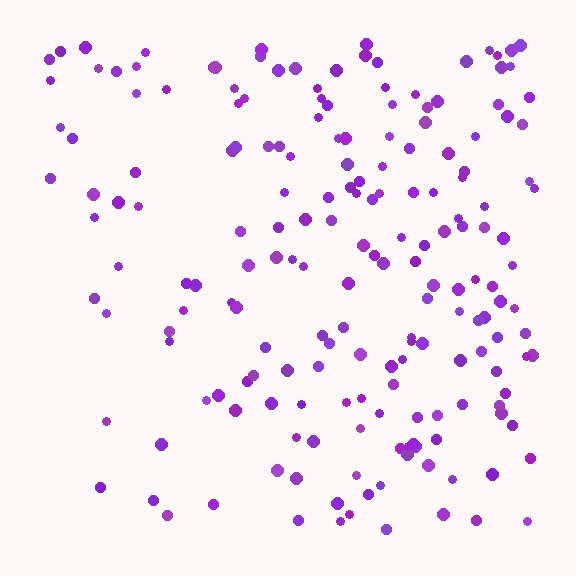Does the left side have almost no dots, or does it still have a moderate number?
Still a moderate number, just noticeably fewer than the right.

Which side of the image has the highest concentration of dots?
The right.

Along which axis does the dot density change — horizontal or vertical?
Horizontal.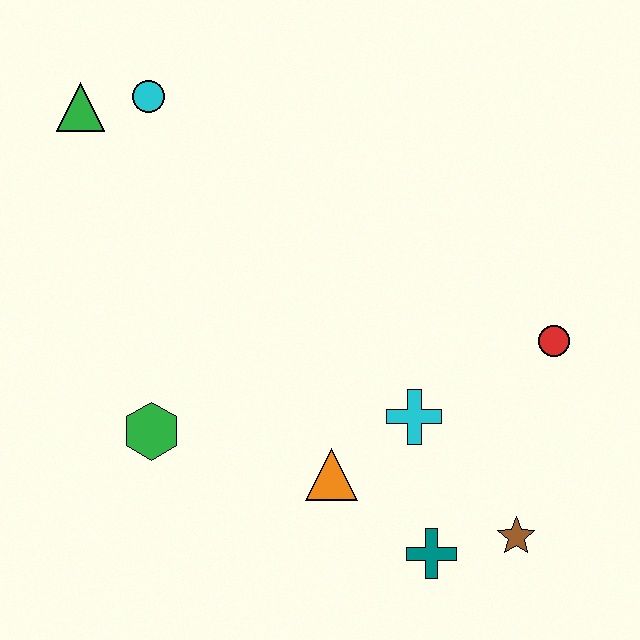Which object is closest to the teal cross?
The brown star is closest to the teal cross.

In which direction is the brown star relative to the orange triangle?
The brown star is to the right of the orange triangle.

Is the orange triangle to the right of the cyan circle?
Yes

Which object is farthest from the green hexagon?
The red circle is farthest from the green hexagon.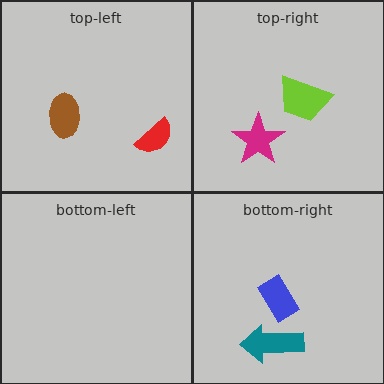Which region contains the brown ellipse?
The top-left region.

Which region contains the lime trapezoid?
The top-right region.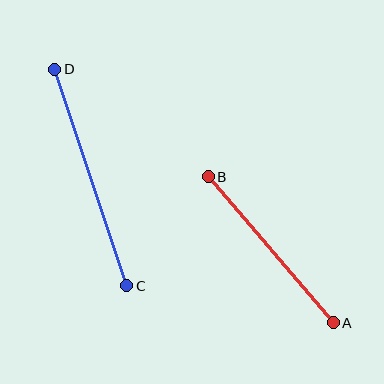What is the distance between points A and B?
The distance is approximately 192 pixels.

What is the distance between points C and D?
The distance is approximately 228 pixels.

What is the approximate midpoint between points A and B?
The midpoint is at approximately (271, 250) pixels.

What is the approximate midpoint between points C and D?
The midpoint is at approximately (91, 178) pixels.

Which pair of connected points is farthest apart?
Points C and D are farthest apart.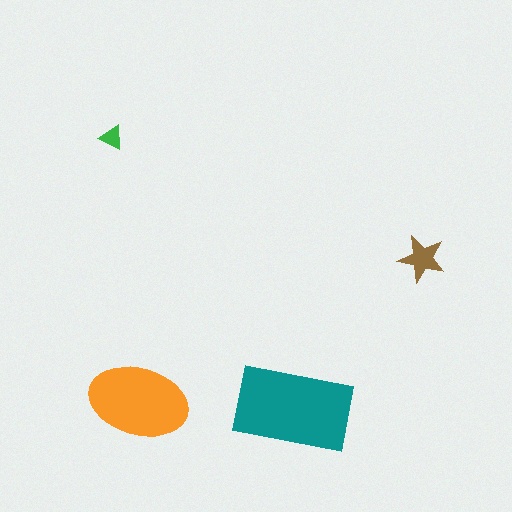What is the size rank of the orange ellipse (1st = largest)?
2nd.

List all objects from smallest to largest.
The green triangle, the brown star, the orange ellipse, the teal rectangle.